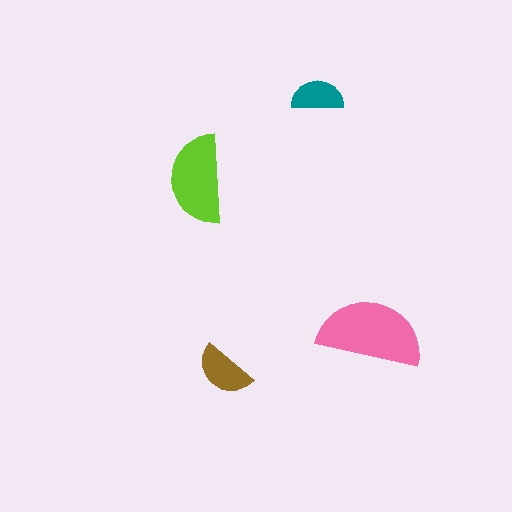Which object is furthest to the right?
The pink semicircle is rightmost.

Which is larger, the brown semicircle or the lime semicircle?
The lime one.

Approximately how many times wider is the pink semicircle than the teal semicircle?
About 2 times wider.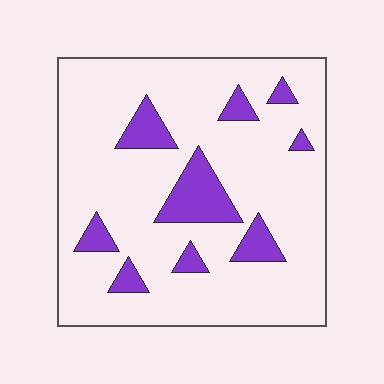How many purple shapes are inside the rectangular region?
9.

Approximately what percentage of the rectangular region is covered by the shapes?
Approximately 15%.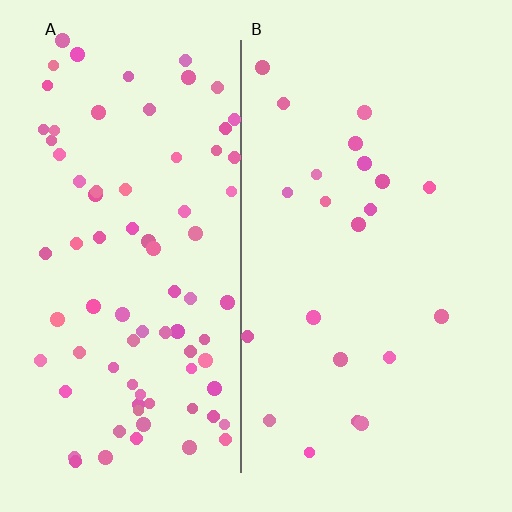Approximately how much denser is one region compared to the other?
Approximately 3.7× — region A over region B.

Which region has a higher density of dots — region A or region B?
A (the left).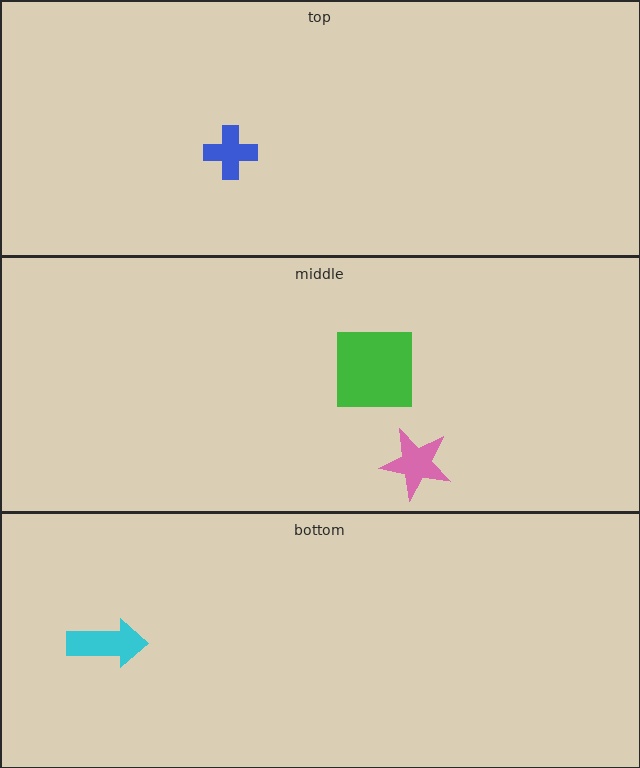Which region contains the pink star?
The middle region.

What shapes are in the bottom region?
The cyan arrow.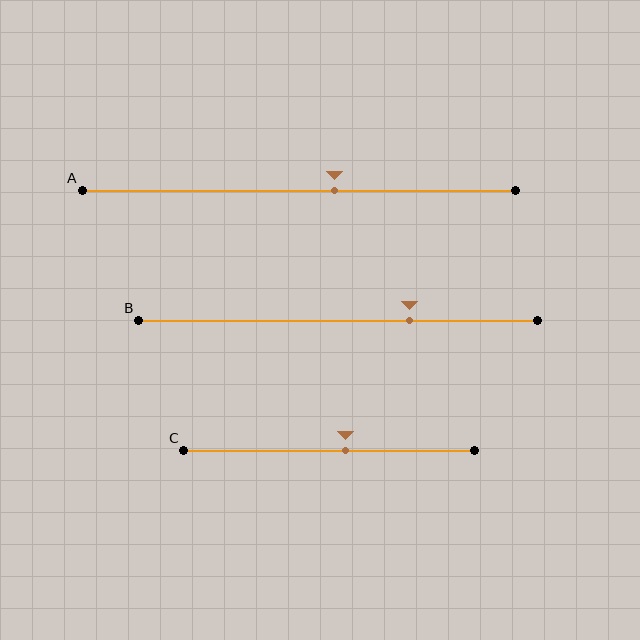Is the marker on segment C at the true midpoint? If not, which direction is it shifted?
No, the marker on segment C is shifted to the right by about 6% of the segment length.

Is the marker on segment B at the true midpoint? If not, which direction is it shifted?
No, the marker on segment B is shifted to the right by about 18% of the segment length.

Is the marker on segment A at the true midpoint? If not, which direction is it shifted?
No, the marker on segment A is shifted to the right by about 8% of the segment length.